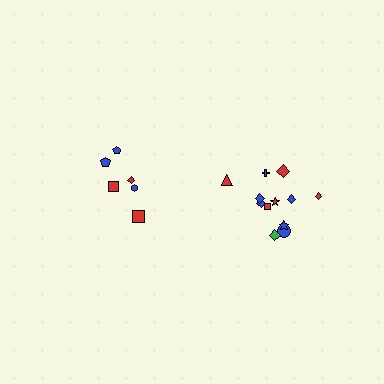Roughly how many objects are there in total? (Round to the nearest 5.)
Roughly 20 objects in total.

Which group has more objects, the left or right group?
The right group.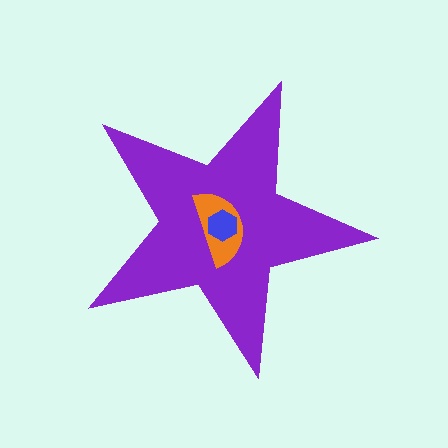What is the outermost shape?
The purple star.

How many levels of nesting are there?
3.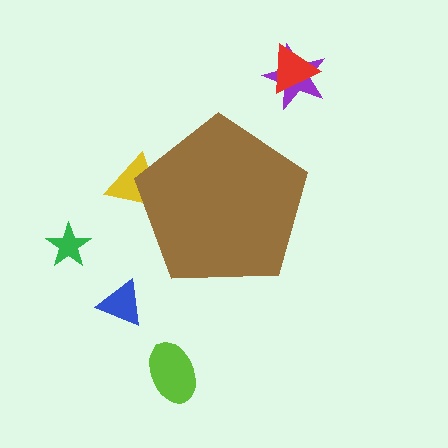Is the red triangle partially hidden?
No, the red triangle is fully visible.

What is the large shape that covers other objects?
A brown pentagon.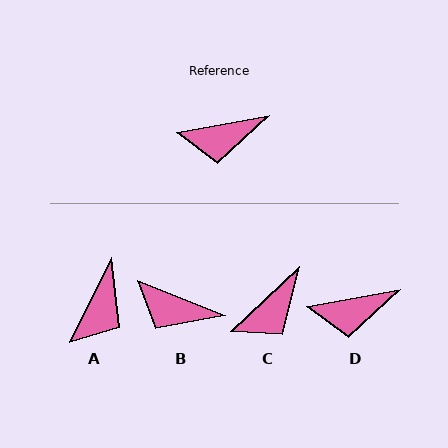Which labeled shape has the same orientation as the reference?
D.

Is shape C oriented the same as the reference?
No, it is off by about 33 degrees.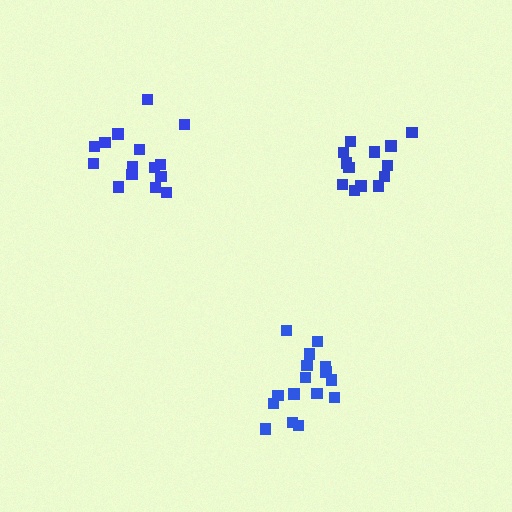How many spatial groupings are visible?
There are 3 spatial groupings.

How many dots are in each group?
Group 1: 16 dots, Group 2: 13 dots, Group 3: 15 dots (44 total).